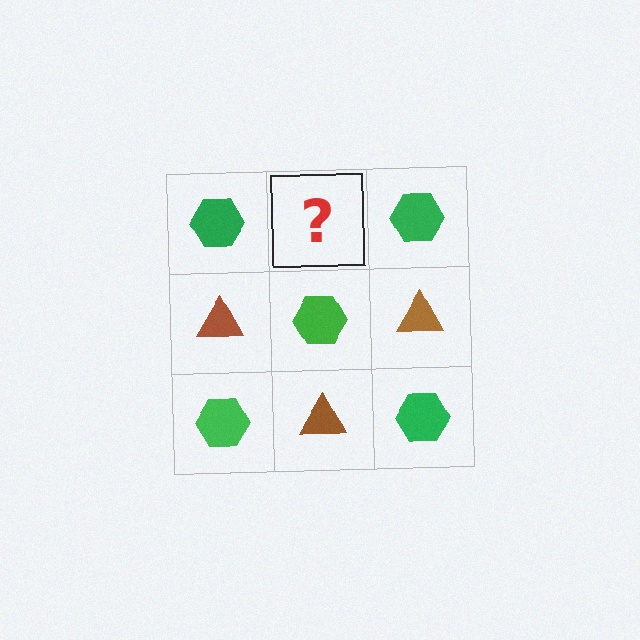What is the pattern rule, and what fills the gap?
The rule is that it alternates green hexagon and brown triangle in a checkerboard pattern. The gap should be filled with a brown triangle.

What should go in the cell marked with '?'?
The missing cell should contain a brown triangle.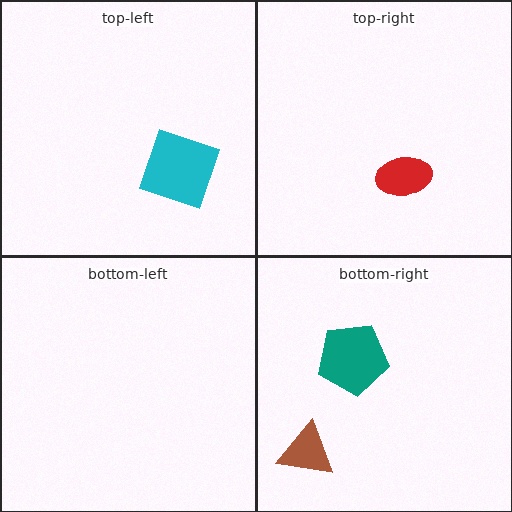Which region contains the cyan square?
The top-left region.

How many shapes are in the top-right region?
1.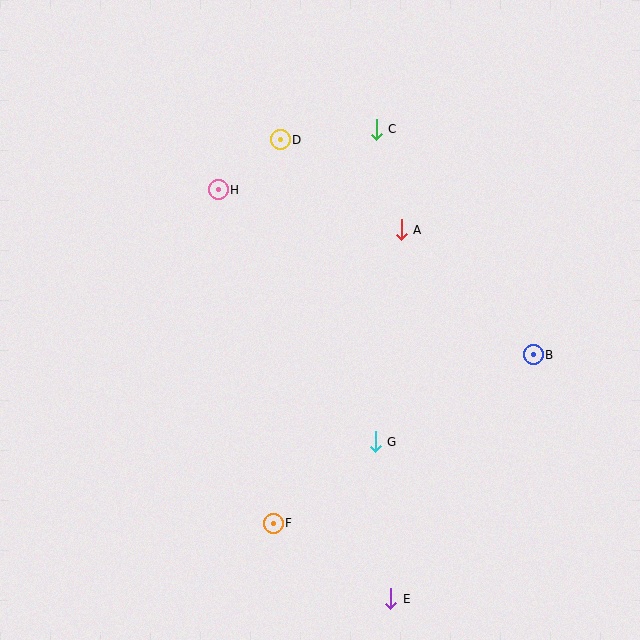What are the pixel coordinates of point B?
Point B is at (533, 355).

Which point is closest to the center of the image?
Point A at (401, 230) is closest to the center.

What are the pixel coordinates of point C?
Point C is at (376, 129).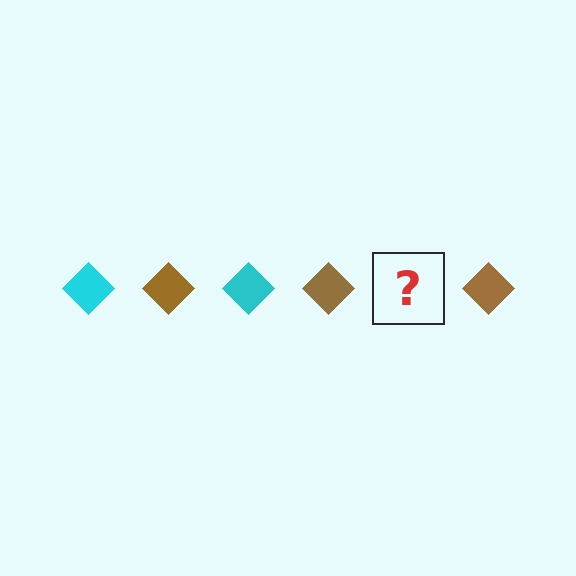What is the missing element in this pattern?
The missing element is a cyan diamond.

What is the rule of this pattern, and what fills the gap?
The rule is that the pattern cycles through cyan, brown diamonds. The gap should be filled with a cyan diamond.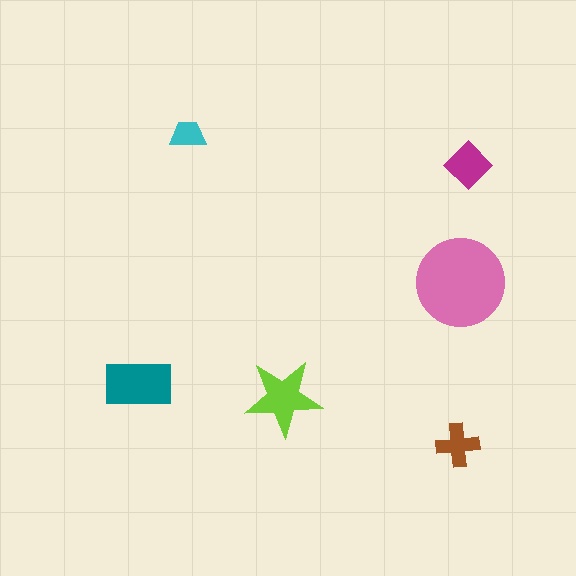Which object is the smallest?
The cyan trapezoid.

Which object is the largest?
The pink circle.